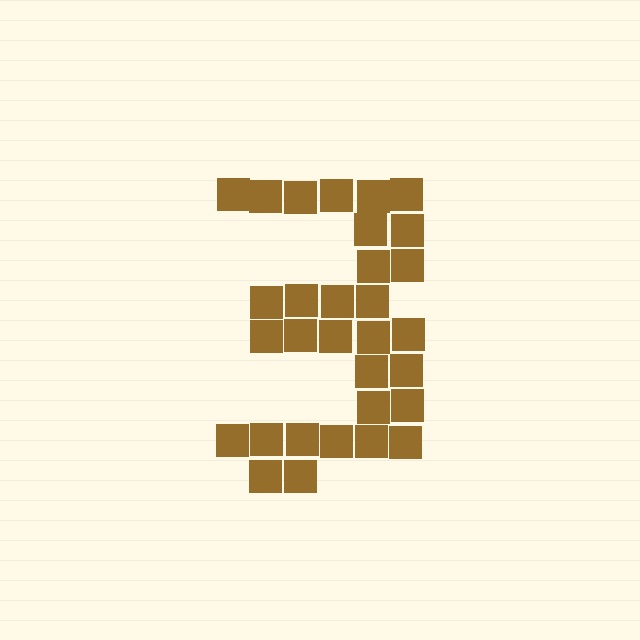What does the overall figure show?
The overall figure shows the digit 3.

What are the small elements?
The small elements are squares.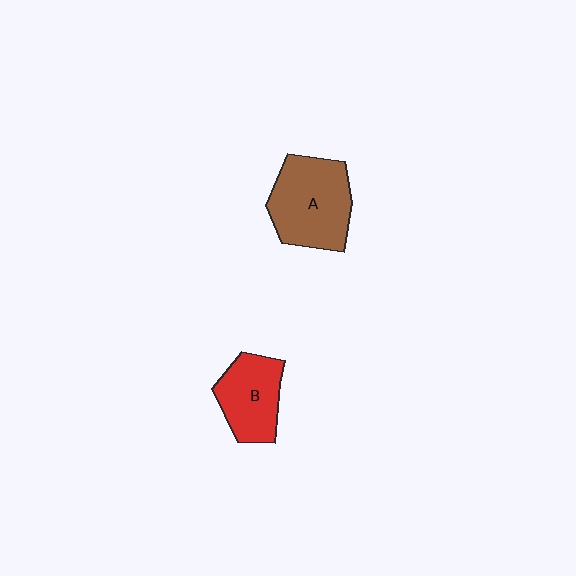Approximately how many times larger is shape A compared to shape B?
Approximately 1.4 times.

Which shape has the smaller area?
Shape B (red).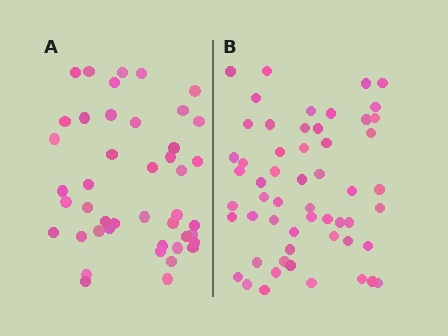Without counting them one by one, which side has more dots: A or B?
Region B (the right region) has more dots.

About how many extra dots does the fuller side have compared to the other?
Region B has roughly 12 or so more dots than region A.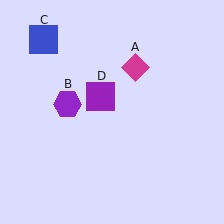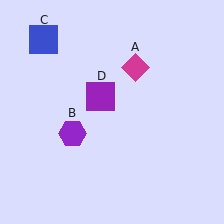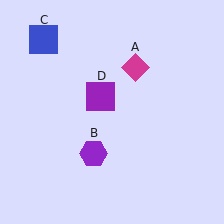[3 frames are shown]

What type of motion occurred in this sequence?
The purple hexagon (object B) rotated counterclockwise around the center of the scene.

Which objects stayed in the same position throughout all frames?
Magenta diamond (object A) and blue square (object C) and purple square (object D) remained stationary.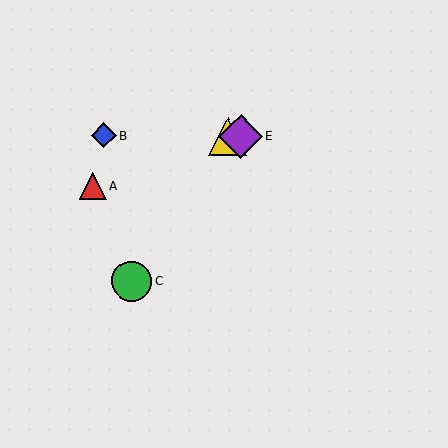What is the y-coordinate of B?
Object B is at y≈136.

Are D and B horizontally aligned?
Yes, both are at y≈136.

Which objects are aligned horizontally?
Objects B, D, E are aligned horizontally.